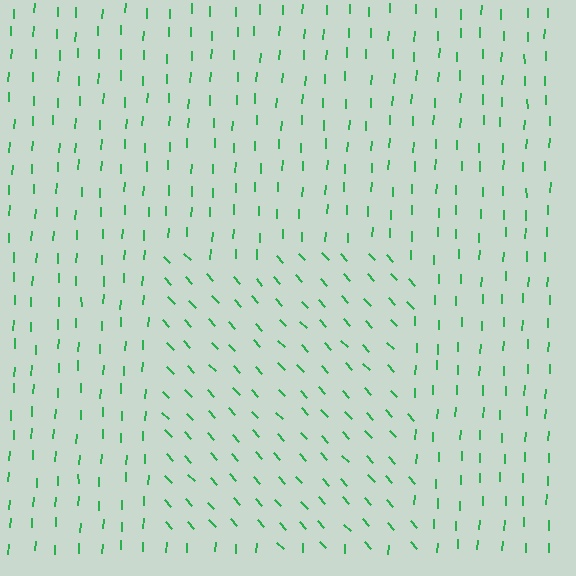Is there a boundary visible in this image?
Yes, there is a texture boundary formed by a change in line orientation.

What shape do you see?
I see a rectangle.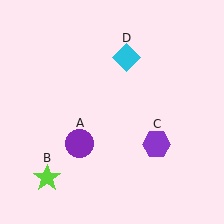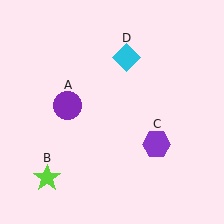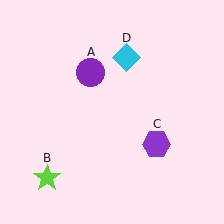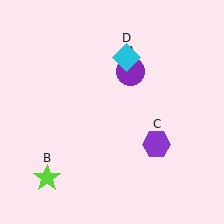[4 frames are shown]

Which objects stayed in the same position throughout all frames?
Lime star (object B) and purple hexagon (object C) and cyan diamond (object D) remained stationary.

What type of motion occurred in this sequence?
The purple circle (object A) rotated clockwise around the center of the scene.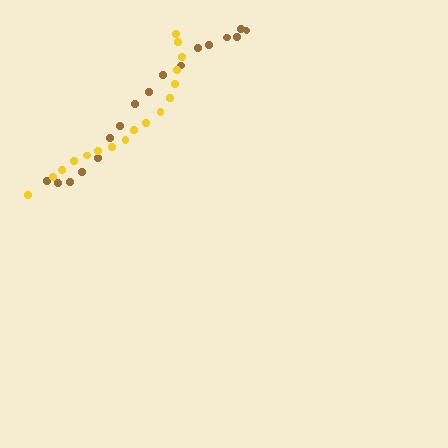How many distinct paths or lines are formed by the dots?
There are 2 distinct paths.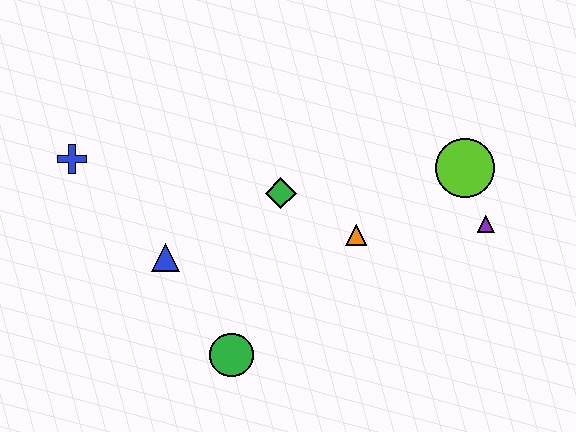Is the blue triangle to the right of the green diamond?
No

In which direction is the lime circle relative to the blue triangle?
The lime circle is to the right of the blue triangle.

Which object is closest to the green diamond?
The orange triangle is closest to the green diamond.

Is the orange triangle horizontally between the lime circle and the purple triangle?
No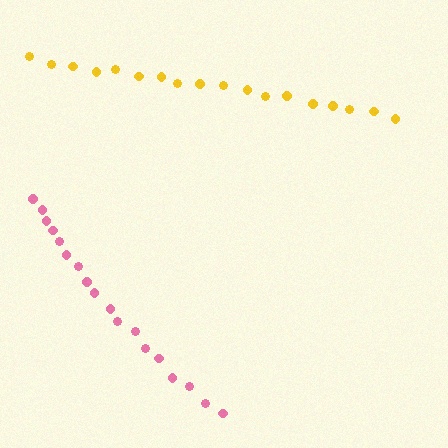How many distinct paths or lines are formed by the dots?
There are 2 distinct paths.